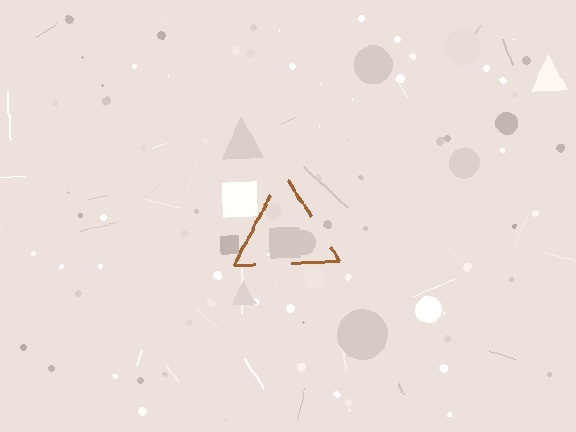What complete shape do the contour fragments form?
The contour fragments form a triangle.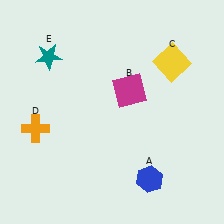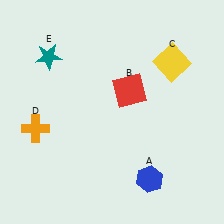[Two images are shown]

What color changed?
The square (B) changed from magenta in Image 1 to red in Image 2.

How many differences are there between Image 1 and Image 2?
There is 1 difference between the two images.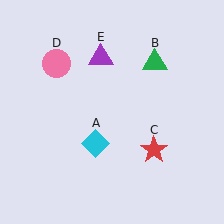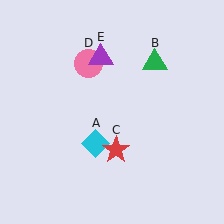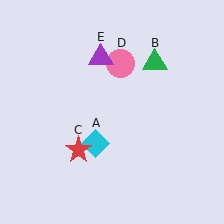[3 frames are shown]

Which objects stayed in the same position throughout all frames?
Cyan diamond (object A) and green triangle (object B) and purple triangle (object E) remained stationary.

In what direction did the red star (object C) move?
The red star (object C) moved left.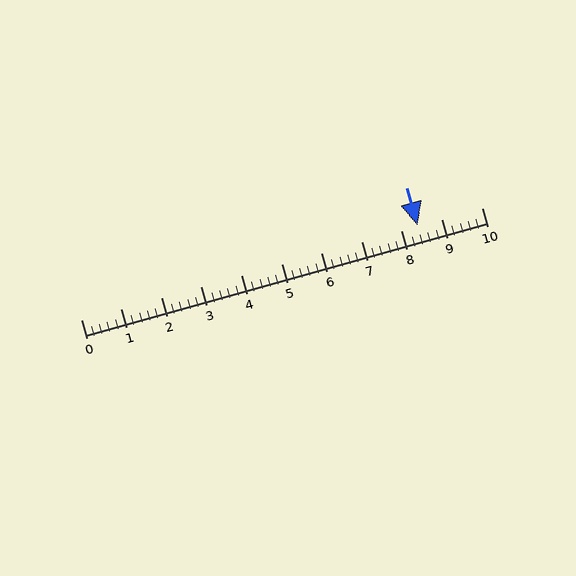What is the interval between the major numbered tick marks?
The major tick marks are spaced 1 units apart.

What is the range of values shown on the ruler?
The ruler shows values from 0 to 10.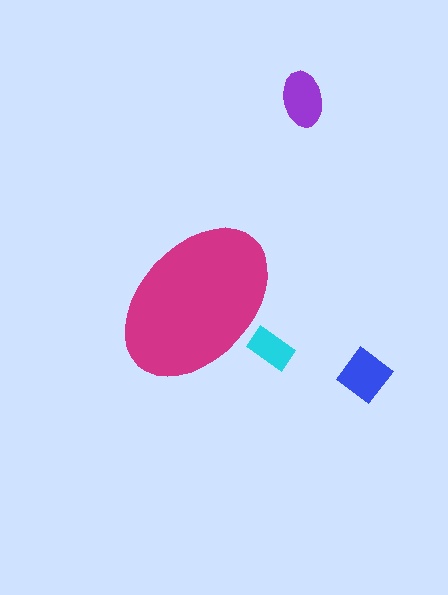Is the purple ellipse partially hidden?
No, the purple ellipse is fully visible.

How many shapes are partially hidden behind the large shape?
1 shape is partially hidden.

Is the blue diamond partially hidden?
No, the blue diamond is fully visible.